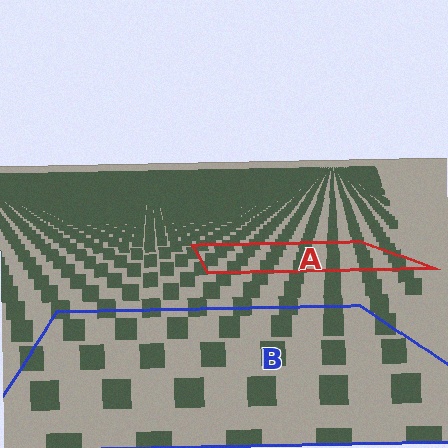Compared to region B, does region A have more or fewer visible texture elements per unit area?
Region A has more texture elements per unit area — they are packed more densely because it is farther away.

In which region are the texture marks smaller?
The texture marks are smaller in region A, because it is farther away.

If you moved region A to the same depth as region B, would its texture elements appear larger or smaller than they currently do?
They would appear larger. At a closer depth, the same texture elements are projected at a bigger on-screen size.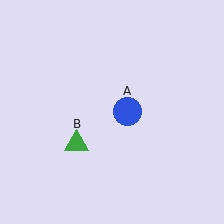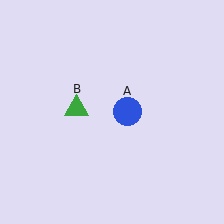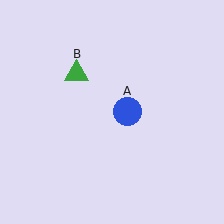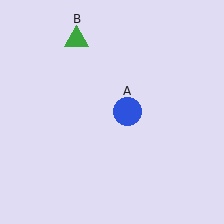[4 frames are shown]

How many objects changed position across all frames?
1 object changed position: green triangle (object B).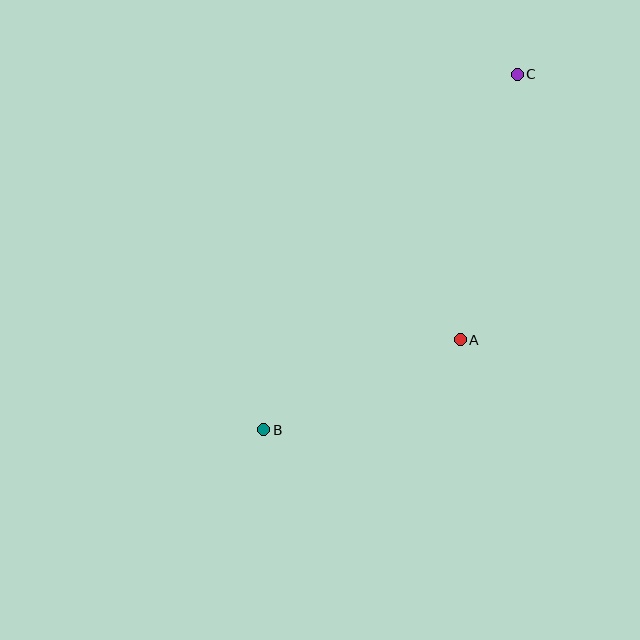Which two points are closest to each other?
Points A and B are closest to each other.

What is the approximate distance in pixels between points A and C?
The distance between A and C is approximately 272 pixels.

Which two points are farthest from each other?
Points B and C are farthest from each other.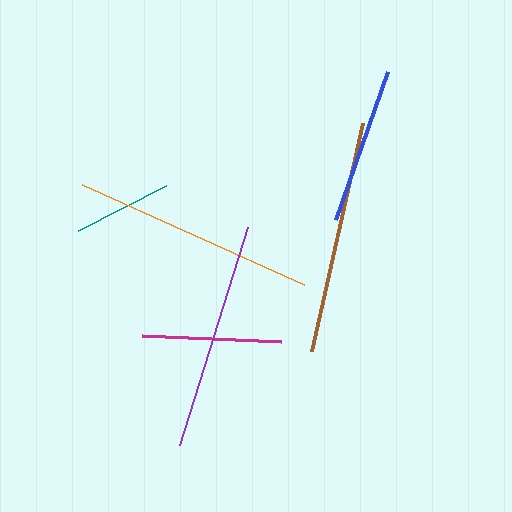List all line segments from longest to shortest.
From longest to shortest: orange, brown, purple, blue, magenta, teal.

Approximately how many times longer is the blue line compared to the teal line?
The blue line is approximately 1.6 times the length of the teal line.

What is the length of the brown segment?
The brown segment is approximately 234 pixels long.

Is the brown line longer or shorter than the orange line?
The orange line is longer than the brown line.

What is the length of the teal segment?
The teal segment is approximately 99 pixels long.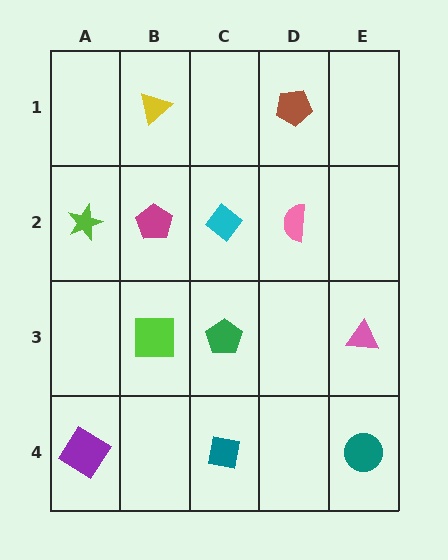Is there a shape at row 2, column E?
No, that cell is empty.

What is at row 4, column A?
A purple diamond.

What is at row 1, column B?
A yellow triangle.